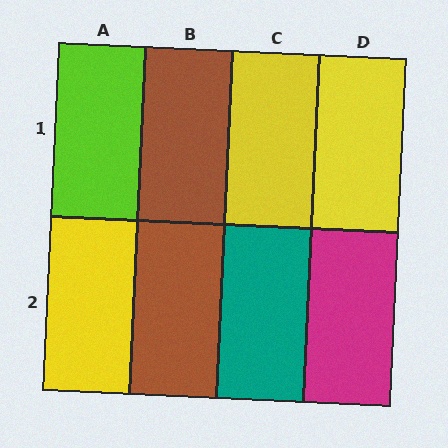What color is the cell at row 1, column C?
Yellow.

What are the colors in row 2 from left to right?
Yellow, brown, teal, magenta.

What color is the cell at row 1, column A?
Lime.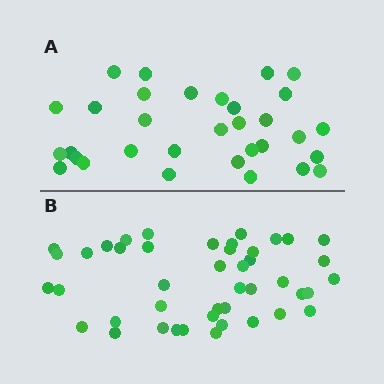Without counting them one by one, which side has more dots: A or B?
Region B (the bottom region) has more dots.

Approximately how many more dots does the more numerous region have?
Region B has roughly 12 or so more dots than region A.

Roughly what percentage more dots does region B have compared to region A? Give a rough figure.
About 40% more.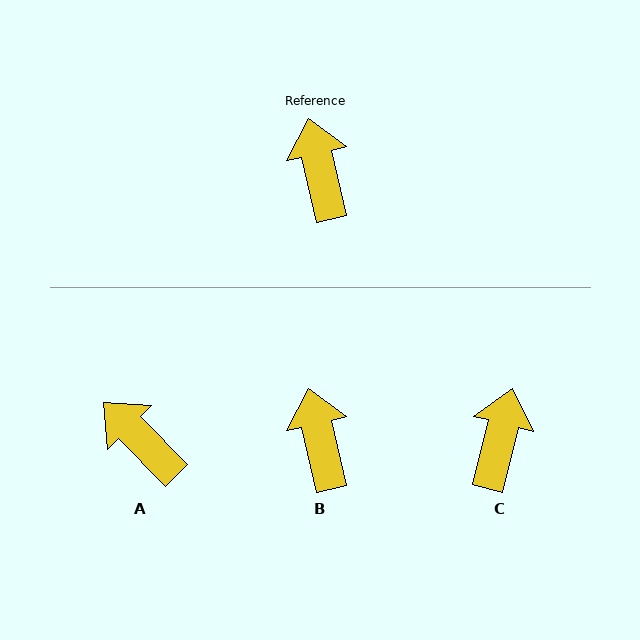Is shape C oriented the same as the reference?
No, it is off by about 27 degrees.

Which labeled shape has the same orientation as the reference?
B.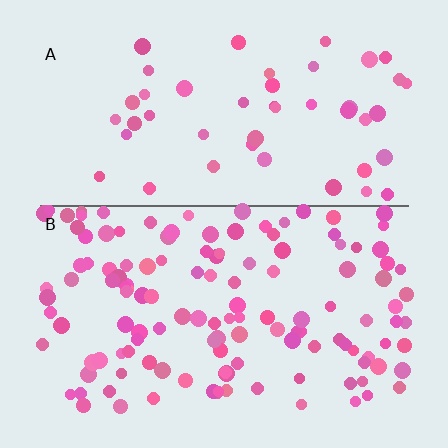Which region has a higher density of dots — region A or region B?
B (the bottom).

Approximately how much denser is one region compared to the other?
Approximately 2.8× — region B over region A.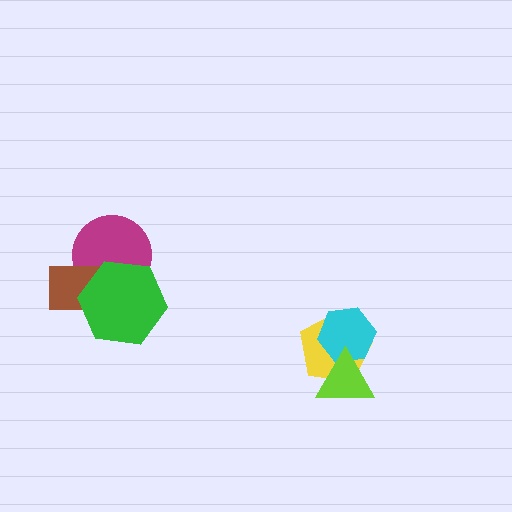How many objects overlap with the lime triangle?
2 objects overlap with the lime triangle.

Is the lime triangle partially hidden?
No, no other shape covers it.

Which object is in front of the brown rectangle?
The green hexagon is in front of the brown rectangle.